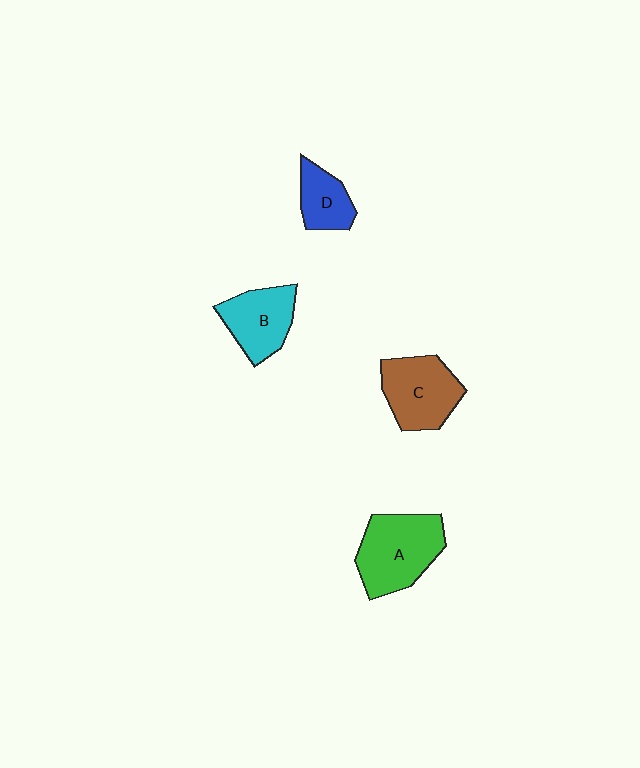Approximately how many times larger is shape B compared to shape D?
Approximately 1.4 times.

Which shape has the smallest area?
Shape D (blue).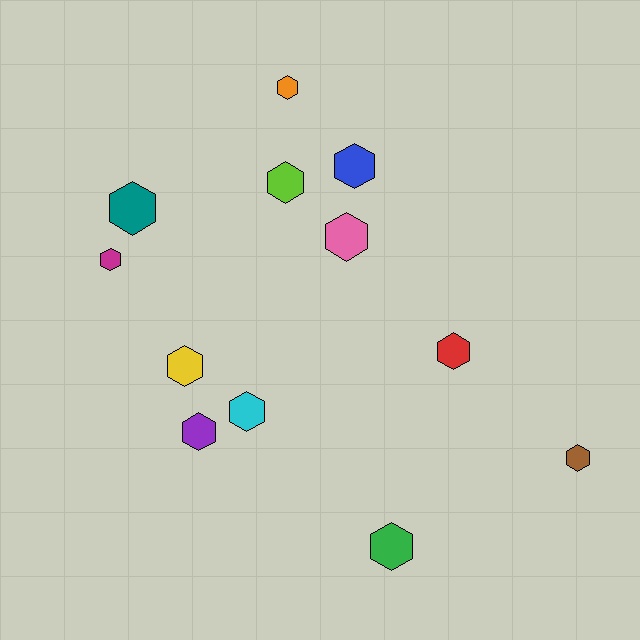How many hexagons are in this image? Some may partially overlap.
There are 12 hexagons.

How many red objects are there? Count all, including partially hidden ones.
There is 1 red object.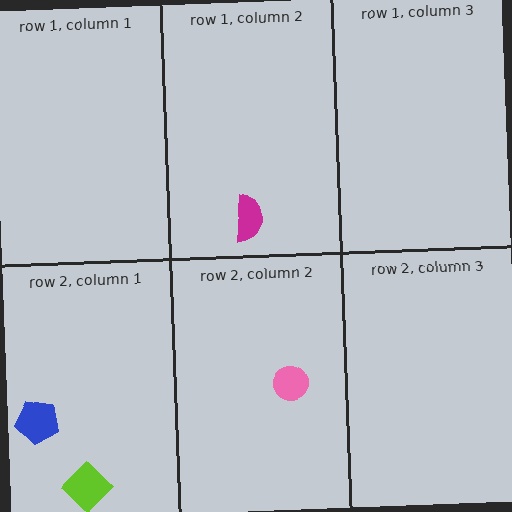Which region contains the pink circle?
The row 2, column 2 region.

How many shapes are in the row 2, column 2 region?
1.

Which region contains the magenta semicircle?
The row 1, column 2 region.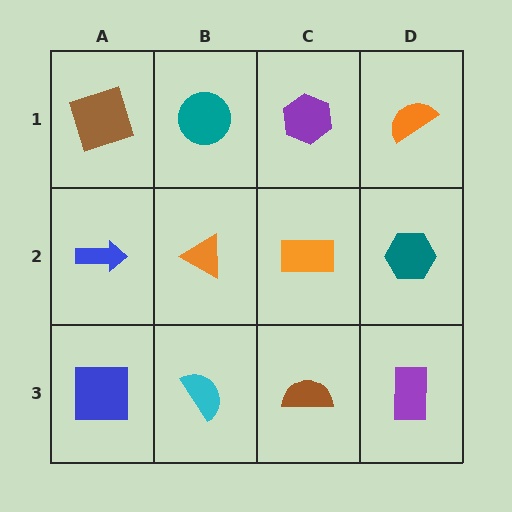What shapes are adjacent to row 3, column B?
An orange triangle (row 2, column B), a blue square (row 3, column A), a brown semicircle (row 3, column C).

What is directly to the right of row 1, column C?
An orange semicircle.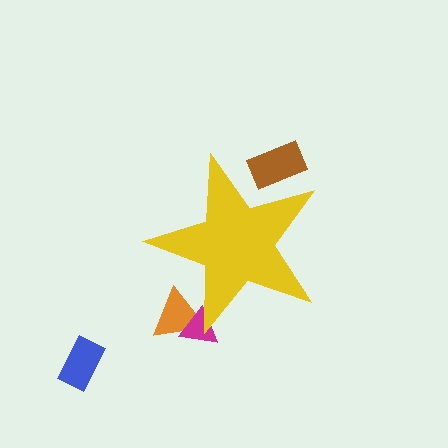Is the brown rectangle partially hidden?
Yes, the brown rectangle is partially hidden behind the yellow star.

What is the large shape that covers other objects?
A yellow star.